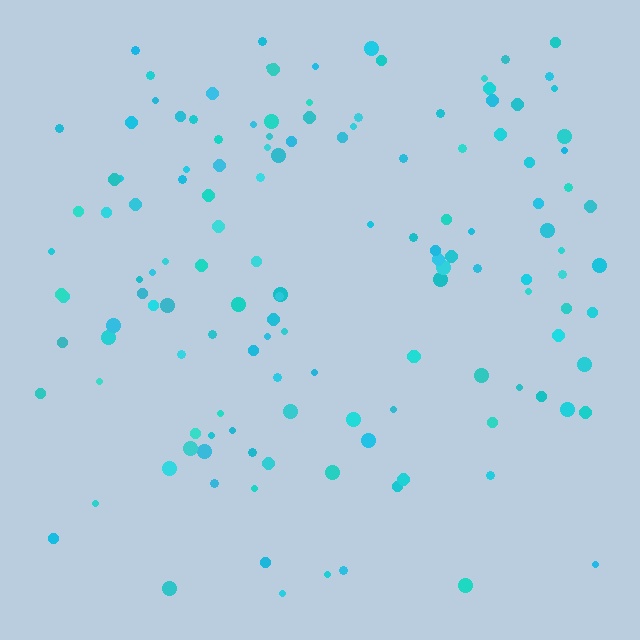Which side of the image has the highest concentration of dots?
The top.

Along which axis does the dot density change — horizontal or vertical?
Vertical.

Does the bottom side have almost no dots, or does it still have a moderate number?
Still a moderate number, just noticeably fewer than the top.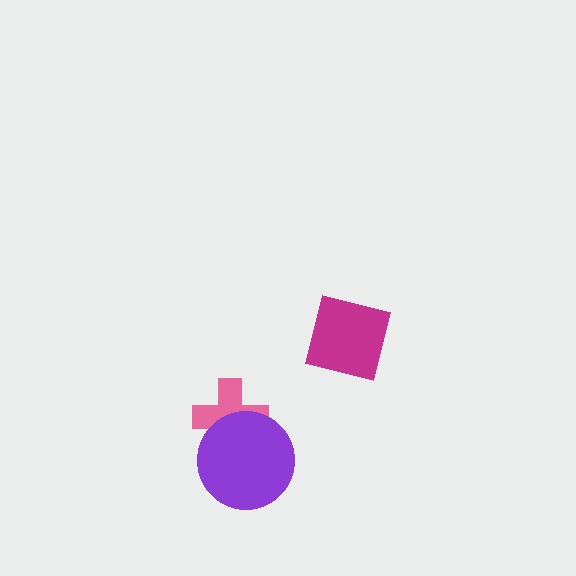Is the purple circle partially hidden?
No, no other shape covers it.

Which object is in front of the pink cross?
The purple circle is in front of the pink cross.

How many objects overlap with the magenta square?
0 objects overlap with the magenta square.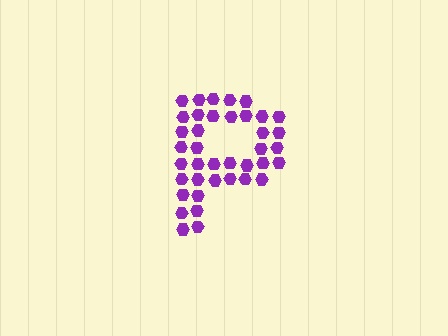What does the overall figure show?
The overall figure shows the letter P.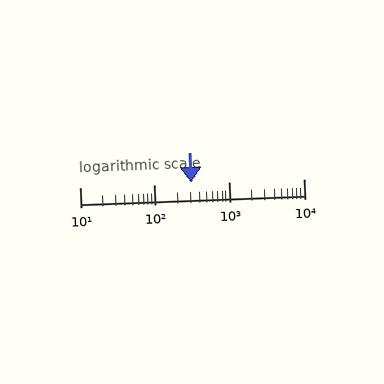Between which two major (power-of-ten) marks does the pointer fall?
The pointer is between 100 and 1000.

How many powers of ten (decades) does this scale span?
The scale spans 3 decades, from 10 to 10000.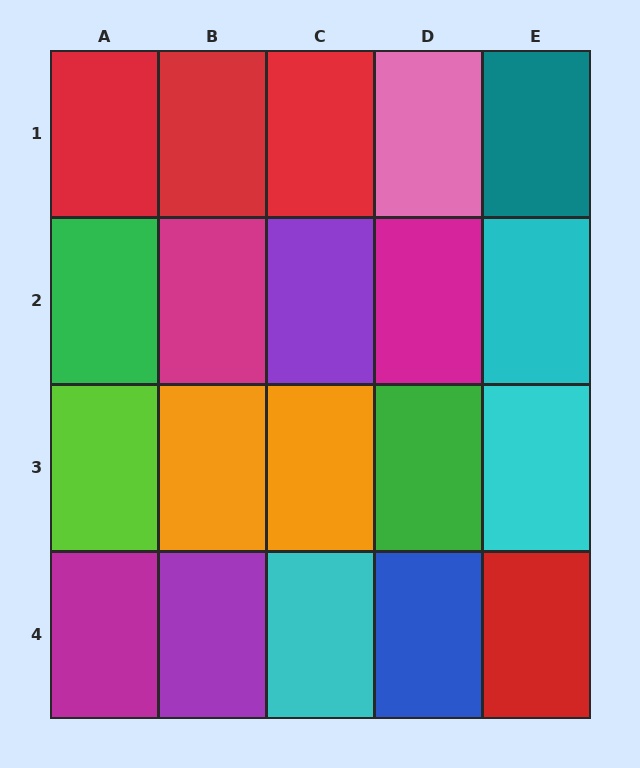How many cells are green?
2 cells are green.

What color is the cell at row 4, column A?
Magenta.